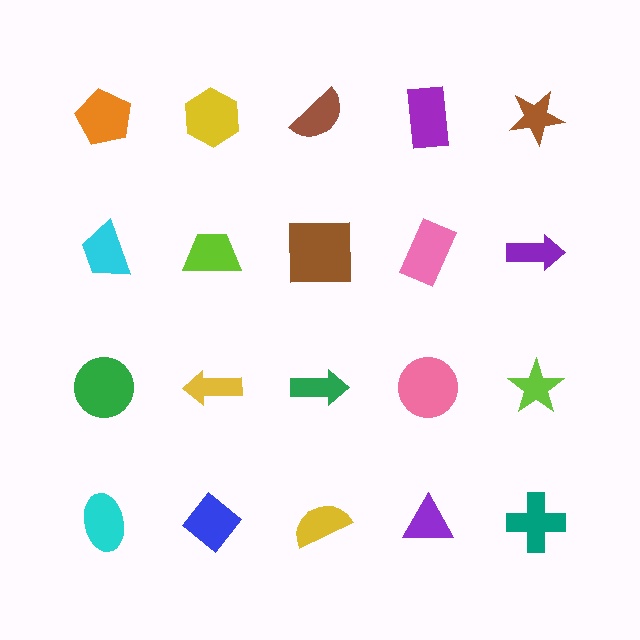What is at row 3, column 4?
A pink circle.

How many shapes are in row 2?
5 shapes.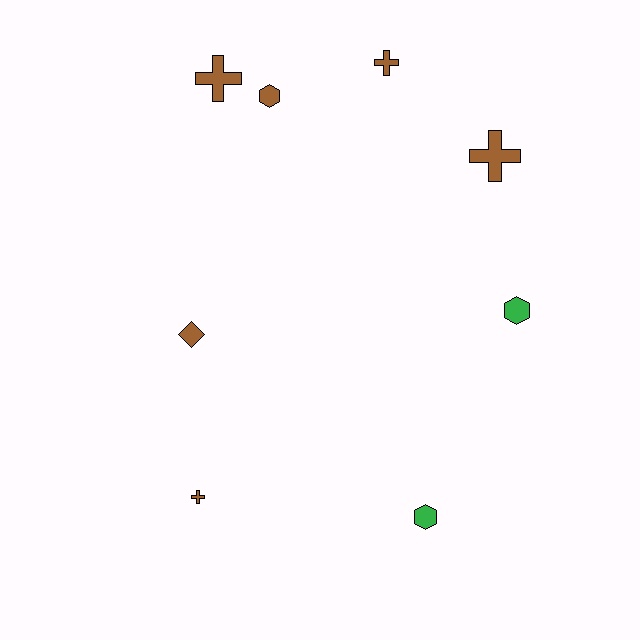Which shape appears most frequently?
Cross, with 4 objects.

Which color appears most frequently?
Brown, with 6 objects.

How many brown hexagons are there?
There is 1 brown hexagon.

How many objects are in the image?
There are 8 objects.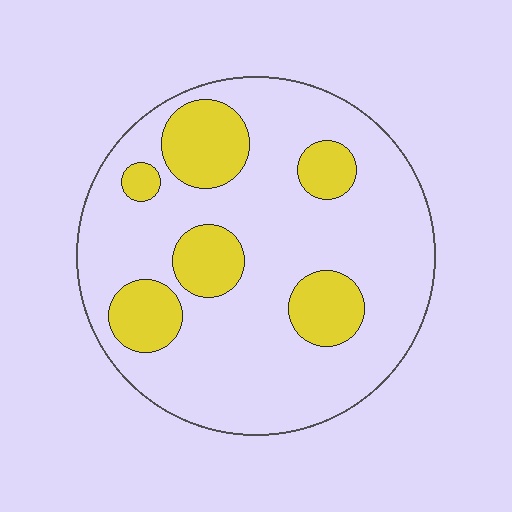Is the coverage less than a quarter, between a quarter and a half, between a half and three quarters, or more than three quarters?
Less than a quarter.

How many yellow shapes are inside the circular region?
6.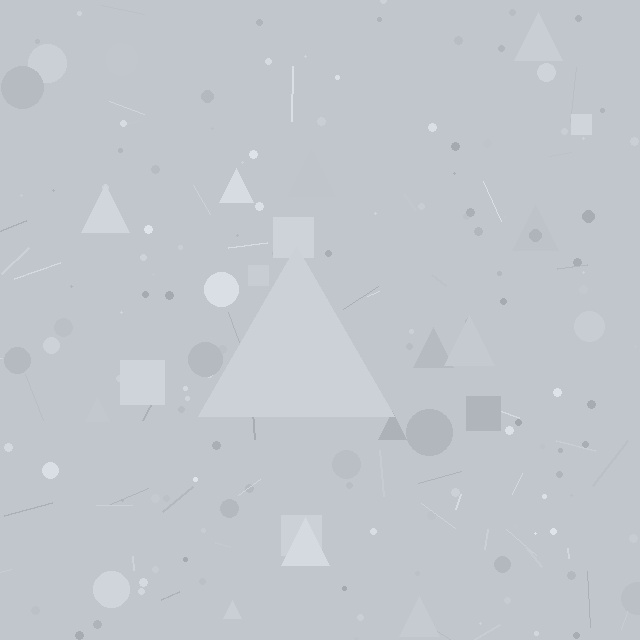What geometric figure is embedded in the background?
A triangle is embedded in the background.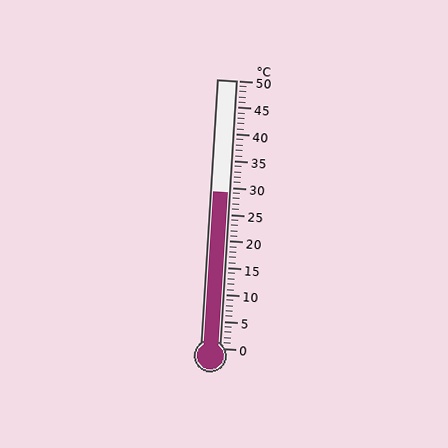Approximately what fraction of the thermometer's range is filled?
The thermometer is filled to approximately 60% of its range.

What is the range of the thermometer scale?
The thermometer scale ranges from 0°C to 50°C.